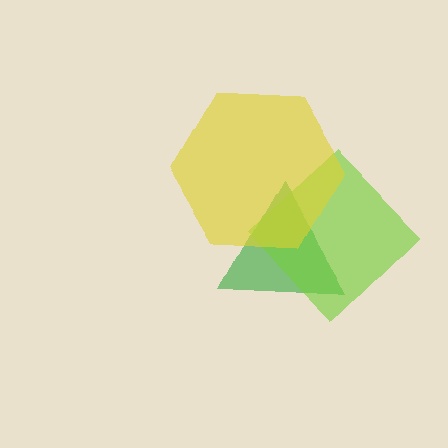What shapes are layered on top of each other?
The layered shapes are: a green triangle, a lime diamond, a yellow hexagon.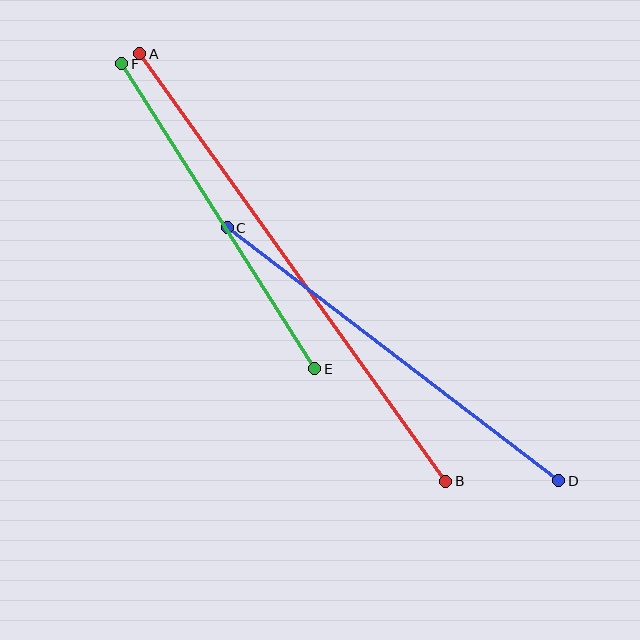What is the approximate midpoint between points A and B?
The midpoint is at approximately (293, 267) pixels.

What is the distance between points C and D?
The distance is approximately 417 pixels.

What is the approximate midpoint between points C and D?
The midpoint is at approximately (393, 354) pixels.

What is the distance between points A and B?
The distance is approximately 526 pixels.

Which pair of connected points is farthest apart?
Points A and B are farthest apart.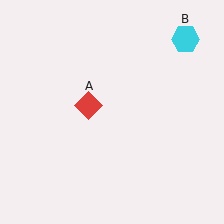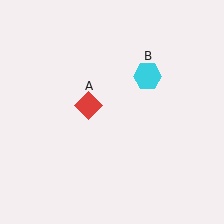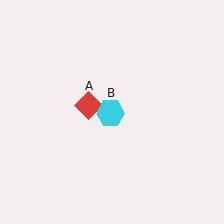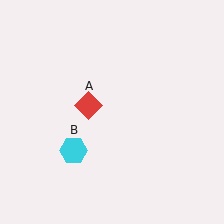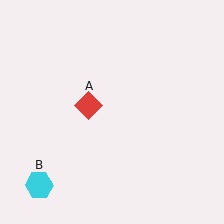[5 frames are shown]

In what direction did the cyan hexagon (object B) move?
The cyan hexagon (object B) moved down and to the left.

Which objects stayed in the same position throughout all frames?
Red diamond (object A) remained stationary.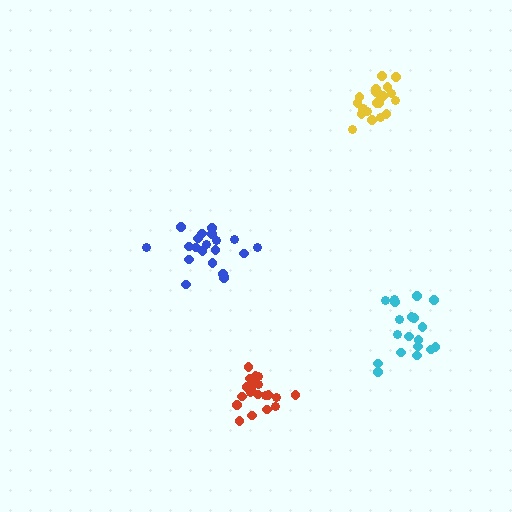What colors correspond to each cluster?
The clusters are colored: red, yellow, cyan, blue.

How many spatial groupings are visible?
There are 4 spatial groupings.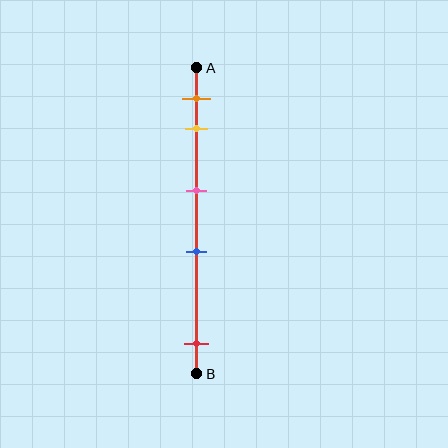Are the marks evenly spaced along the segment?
No, the marks are not evenly spaced.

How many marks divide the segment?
There are 5 marks dividing the segment.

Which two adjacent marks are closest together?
The orange and yellow marks are the closest adjacent pair.